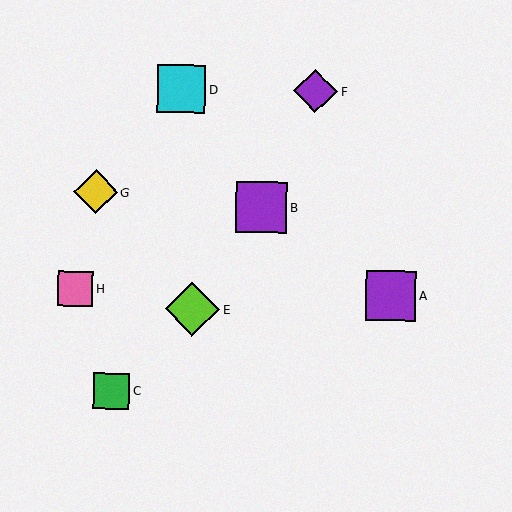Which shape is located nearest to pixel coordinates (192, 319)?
The lime diamond (labeled E) at (192, 309) is nearest to that location.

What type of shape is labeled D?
Shape D is a cyan square.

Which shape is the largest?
The lime diamond (labeled E) is the largest.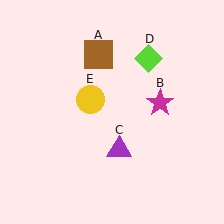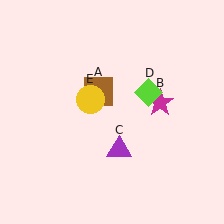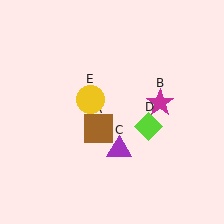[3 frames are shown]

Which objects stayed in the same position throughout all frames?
Magenta star (object B) and purple triangle (object C) and yellow circle (object E) remained stationary.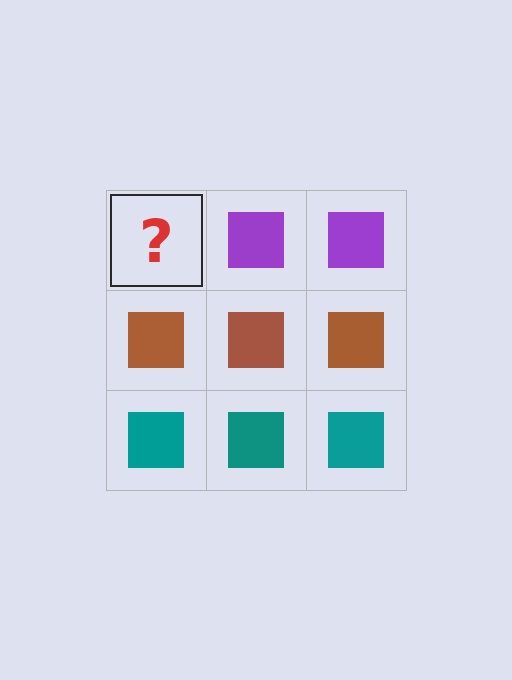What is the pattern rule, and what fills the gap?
The rule is that each row has a consistent color. The gap should be filled with a purple square.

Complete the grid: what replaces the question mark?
The question mark should be replaced with a purple square.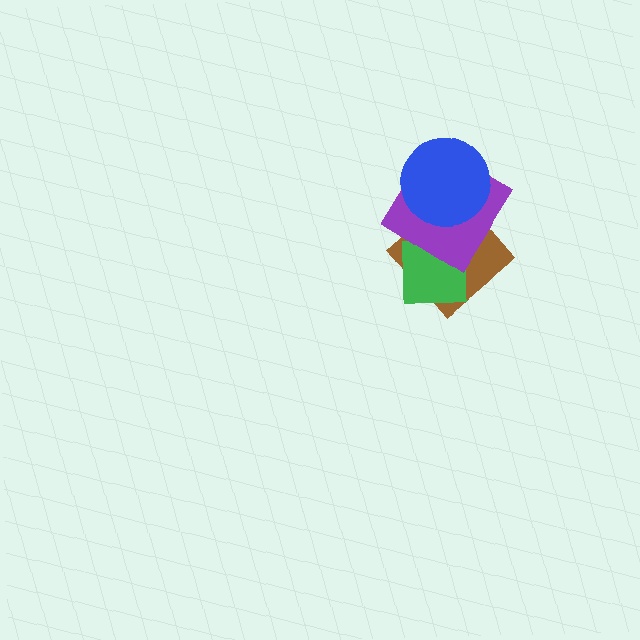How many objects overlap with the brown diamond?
3 objects overlap with the brown diamond.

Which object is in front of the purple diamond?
The blue circle is in front of the purple diamond.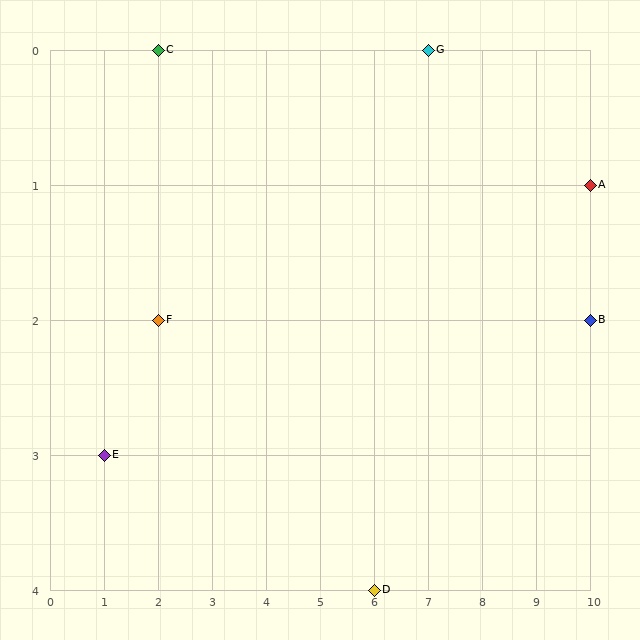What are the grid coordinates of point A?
Point A is at grid coordinates (10, 1).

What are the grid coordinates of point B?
Point B is at grid coordinates (10, 2).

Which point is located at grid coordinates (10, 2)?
Point B is at (10, 2).